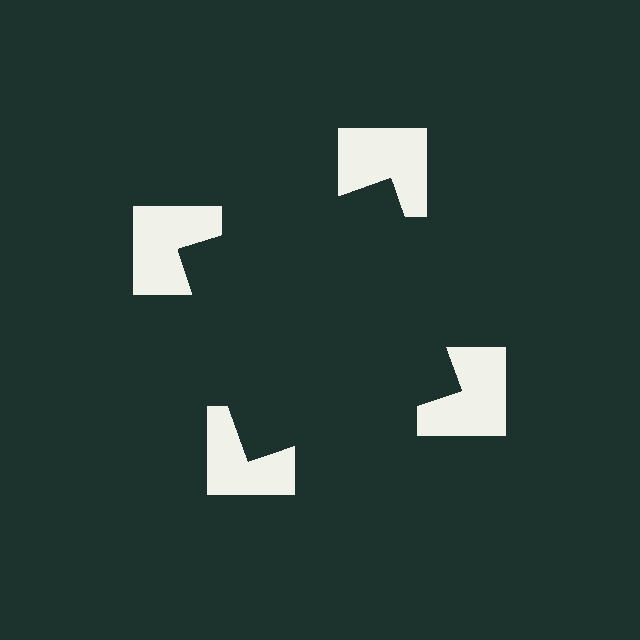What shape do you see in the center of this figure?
An illusory square — its edges are inferred from the aligned wedge cuts in the notched squares, not physically drawn.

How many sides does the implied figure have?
4 sides.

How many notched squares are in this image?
There are 4 — one at each vertex of the illusory square.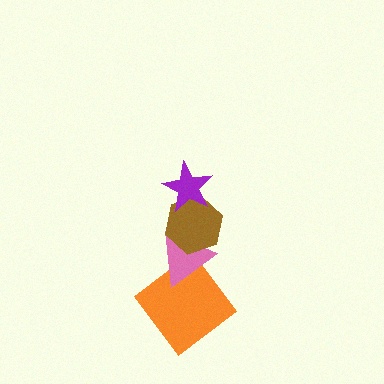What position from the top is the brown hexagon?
The brown hexagon is 2nd from the top.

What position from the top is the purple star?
The purple star is 1st from the top.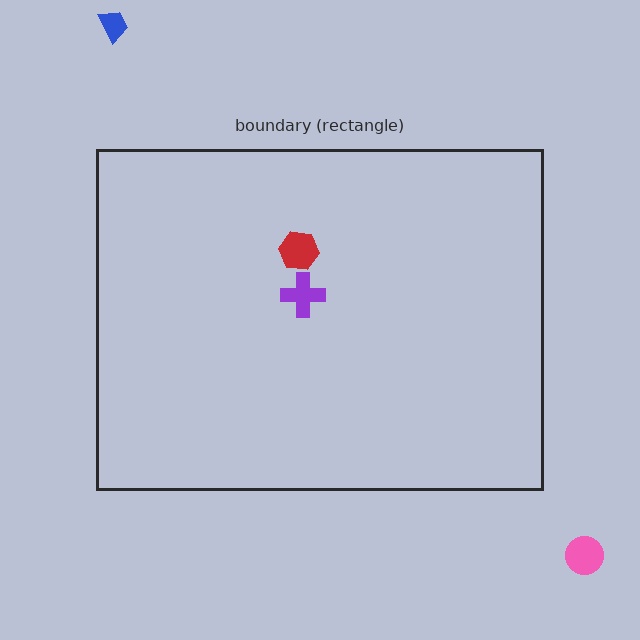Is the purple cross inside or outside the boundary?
Inside.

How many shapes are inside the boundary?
2 inside, 2 outside.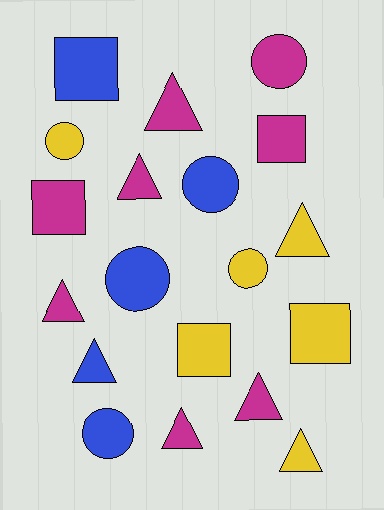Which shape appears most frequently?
Triangle, with 8 objects.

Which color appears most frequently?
Magenta, with 8 objects.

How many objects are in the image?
There are 19 objects.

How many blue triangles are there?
There is 1 blue triangle.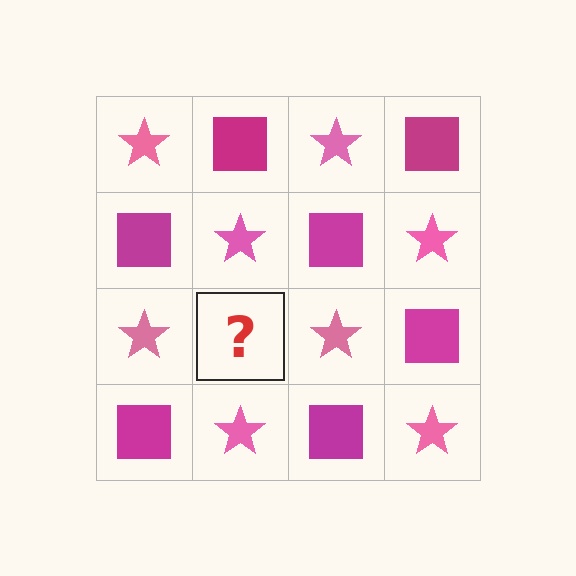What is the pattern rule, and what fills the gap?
The rule is that it alternates pink star and magenta square in a checkerboard pattern. The gap should be filled with a magenta square.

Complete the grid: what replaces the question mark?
The question mark should be replaced with a magenta square.